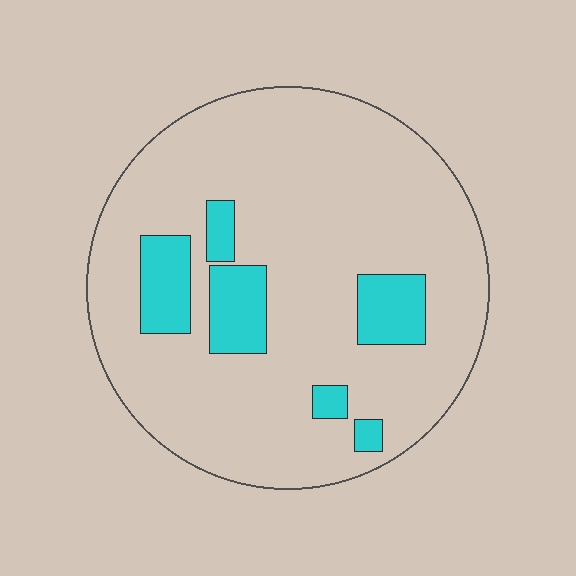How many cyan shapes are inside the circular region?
6.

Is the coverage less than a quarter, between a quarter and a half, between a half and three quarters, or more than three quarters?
Less than a quarter.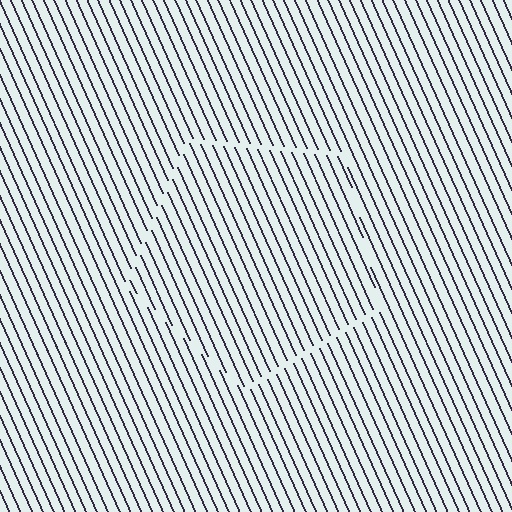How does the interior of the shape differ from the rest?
The interior of the shape contains the same grating, shifted by half a period — the contour is defined by the phase discontinuity where line-ends from the inner and outer gratings abut.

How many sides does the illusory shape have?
5 sides — the line-ends trace a pentagon.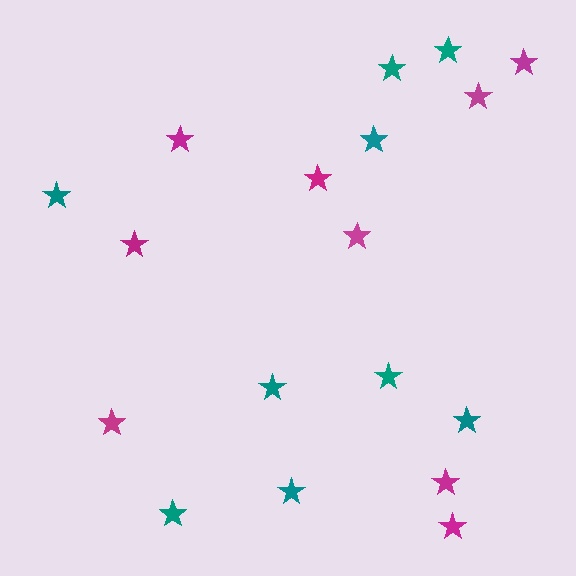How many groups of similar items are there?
There are 2 groups: one group of magenta stars (9) and one group of teal stars (9).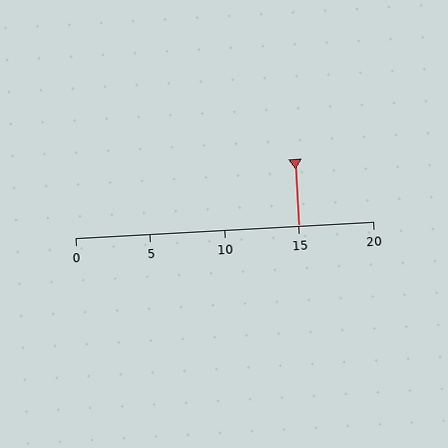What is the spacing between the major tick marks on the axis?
The major ticks are spaced 5 apart.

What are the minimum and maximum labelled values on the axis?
The axis runs from 0 to 20.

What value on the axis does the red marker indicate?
The marker indicates approximately 15.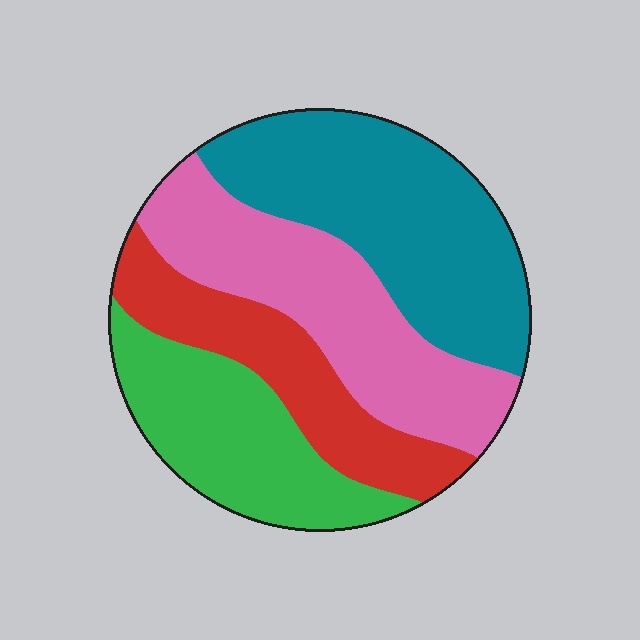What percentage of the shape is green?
Green takes up about one fifth (1/5) of the shape.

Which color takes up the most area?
Teal, at roughly 30%.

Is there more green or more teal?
Teal.